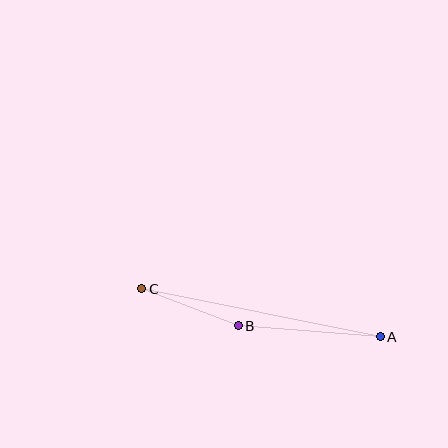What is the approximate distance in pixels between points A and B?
The distance between A and B is approximately 142 pixels.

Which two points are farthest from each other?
Points A and C are farthest from each other.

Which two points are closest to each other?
Points B and C are closest to each other.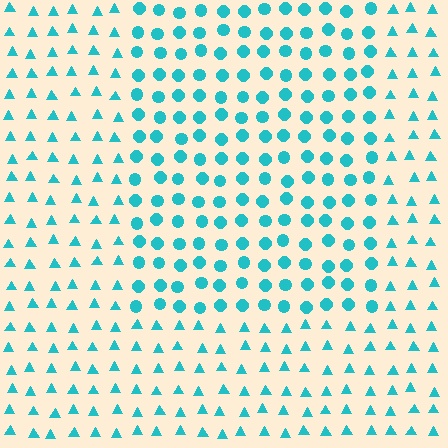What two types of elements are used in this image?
The image uses circles inside the rectangle region and triangles outside it.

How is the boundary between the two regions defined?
The boundary is defined by a change in element shape: circles inside vs. triangles outside. All elements share the same color and spacing.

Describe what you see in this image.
The image is filled with small cyan elements arranged in a uniform grid. A rectangle-shaped region contains circles, while the surrounding area contains triangles. The boundary is defined purely by the change in element shape.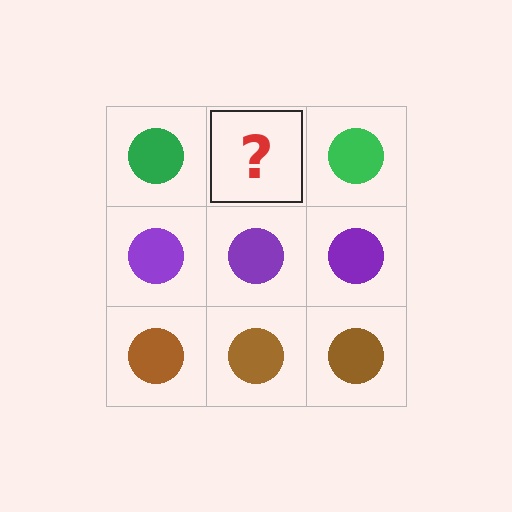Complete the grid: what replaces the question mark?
The question mark should be replaced with a green circle.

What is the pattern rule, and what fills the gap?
The rule is that each row has a consistent color. The gap should be filled with a green circle.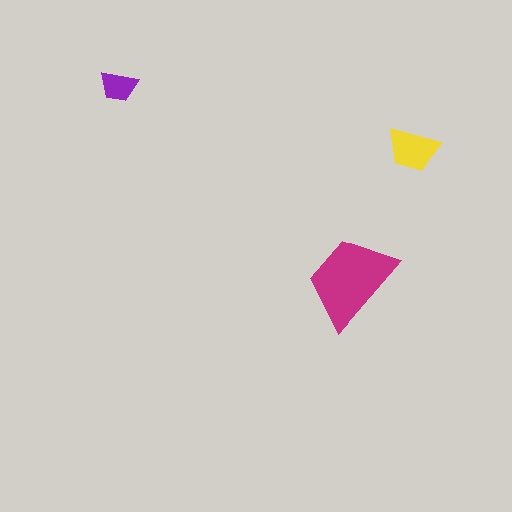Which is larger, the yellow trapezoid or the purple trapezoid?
The yellow one.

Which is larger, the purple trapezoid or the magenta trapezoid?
The magenta one.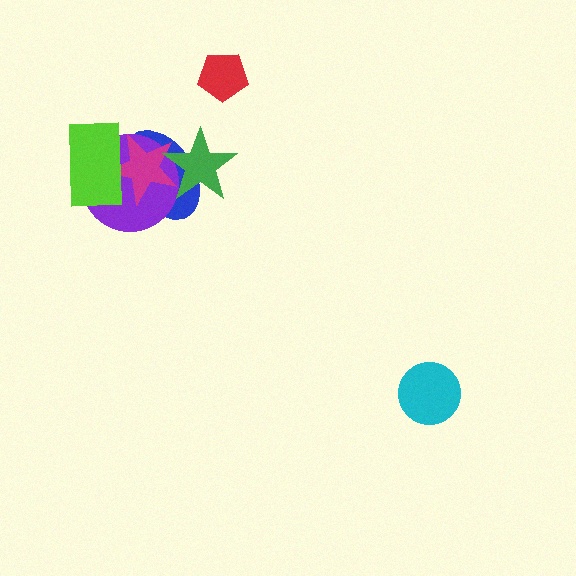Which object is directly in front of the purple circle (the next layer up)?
The magenta star is directly in front of the purple circle.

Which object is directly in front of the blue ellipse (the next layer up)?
The purple circle is directly in front of the blue ellipse.